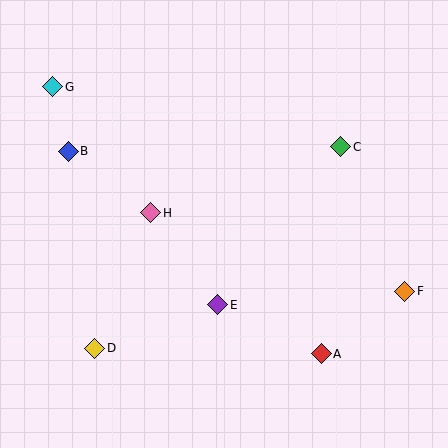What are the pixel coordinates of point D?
Point D is at (95, 348).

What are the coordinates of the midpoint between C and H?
The midpoint between C and H is at (246, 180).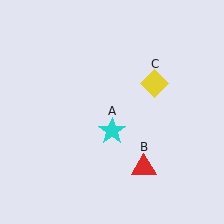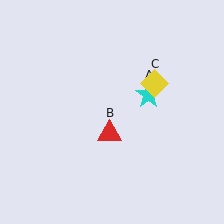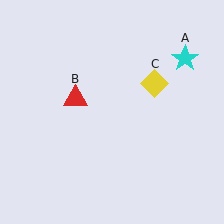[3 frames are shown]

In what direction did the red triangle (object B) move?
The red triangle (object B) moved up and to the left.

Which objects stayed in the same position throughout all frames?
Yellow diamond (object C) remained stationary.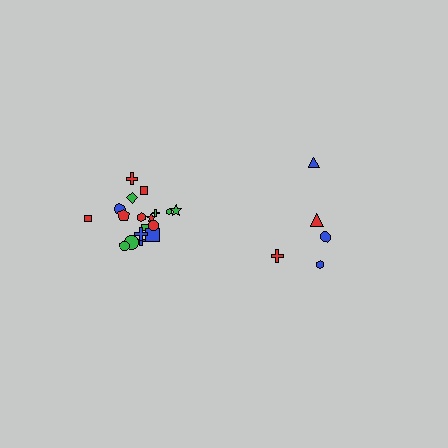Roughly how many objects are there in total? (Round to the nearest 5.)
Roughly 25 objects in total.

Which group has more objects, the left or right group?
The left group.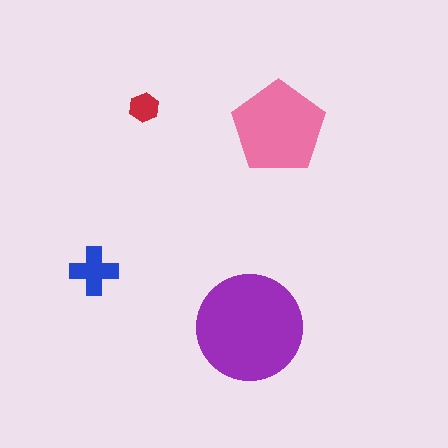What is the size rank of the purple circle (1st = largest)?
1st.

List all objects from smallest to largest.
The red hexagon, the blue cross, the pink pentagon, the purple circle.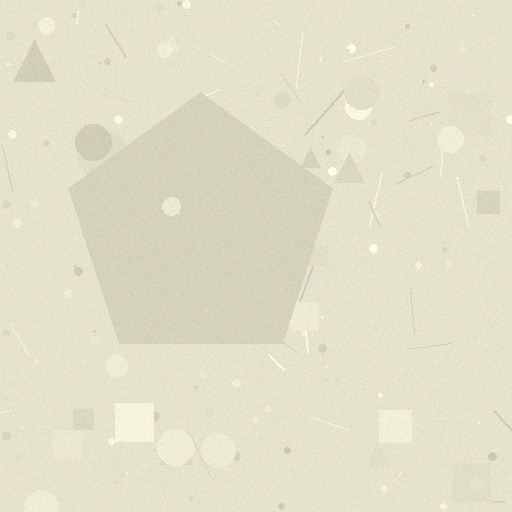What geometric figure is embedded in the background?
A pentagon is embedded in the background.